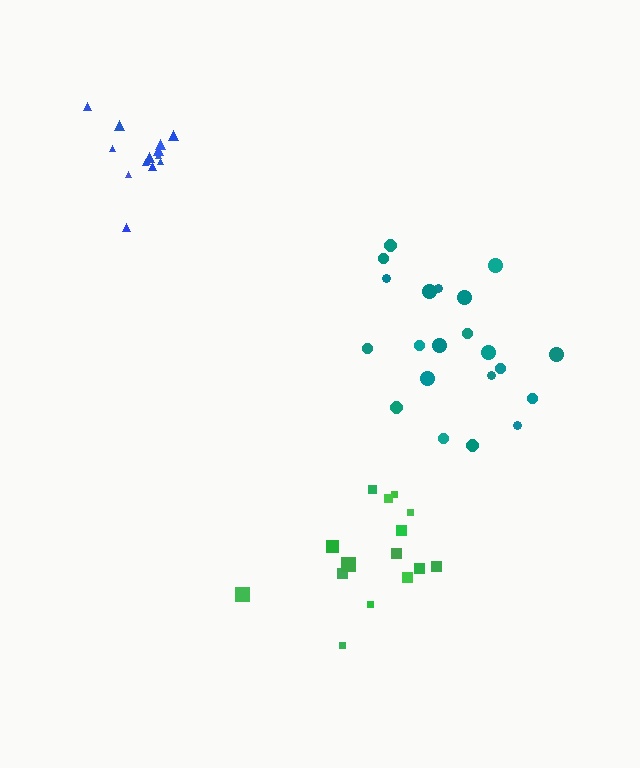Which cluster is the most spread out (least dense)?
Teal.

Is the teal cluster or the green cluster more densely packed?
Green.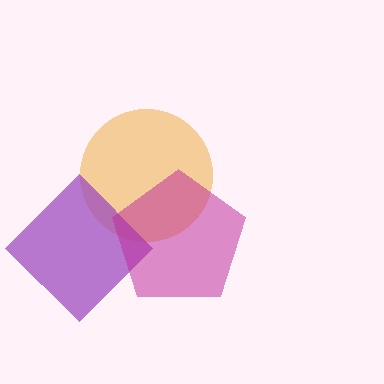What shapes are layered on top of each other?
The layered shapes are: an orange circle, a purple diamond, a magenta pentagon.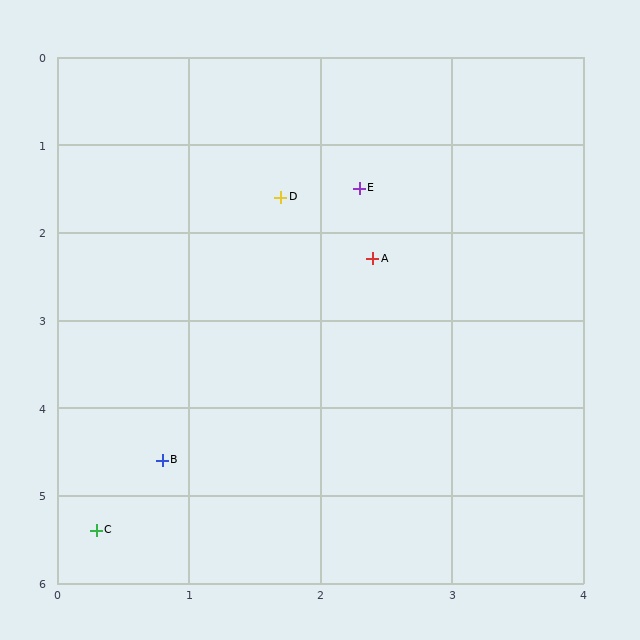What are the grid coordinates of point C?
Point C is at approximately (0.3, 5.4).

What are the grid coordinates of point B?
Point B is at approximately (0.8, 4.6).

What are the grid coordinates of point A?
Point A is at approximately (2.4, 2.3).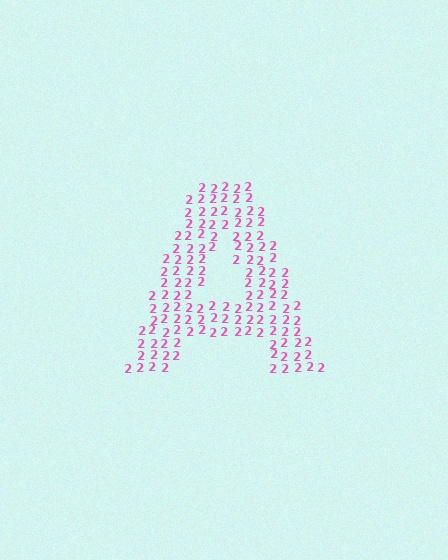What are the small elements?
The small elements are digit 2's.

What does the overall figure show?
The overall figure shows the letter A.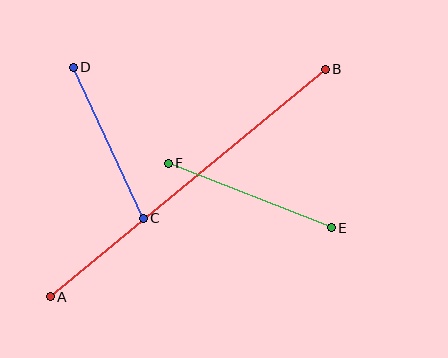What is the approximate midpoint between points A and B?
The midpoint is at approximately (188, 183) pixels.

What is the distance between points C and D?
The distance is approximately 166 pixels.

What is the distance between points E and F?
The distance is approximately 176 pixels.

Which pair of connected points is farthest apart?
Points A and B are farthest apart.